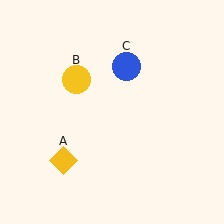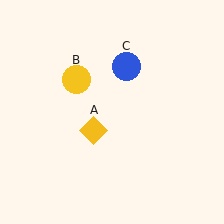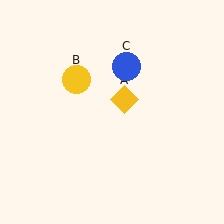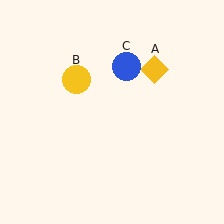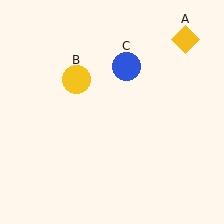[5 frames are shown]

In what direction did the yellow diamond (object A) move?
The yellow diamond (object A) moved up and to the right.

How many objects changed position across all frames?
1 object changed position: yellow diamond (object A).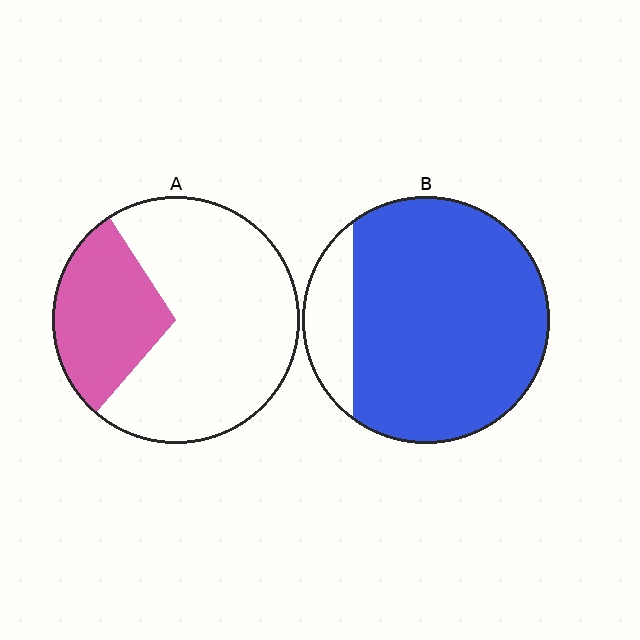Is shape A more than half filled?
No.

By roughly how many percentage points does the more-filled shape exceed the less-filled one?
By roughly 55 percentage points (B over A).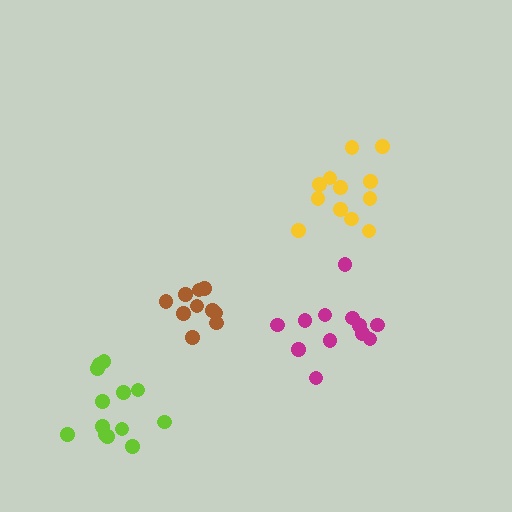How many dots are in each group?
Group 1: 12 dots, Group 2: 12 dots, Group 3: 13 dots, Group 4: 10 dots (47 total).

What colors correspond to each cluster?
The clusters are colored: yellow, magenta, lime, brown.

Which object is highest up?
The yellow cluster is topmost.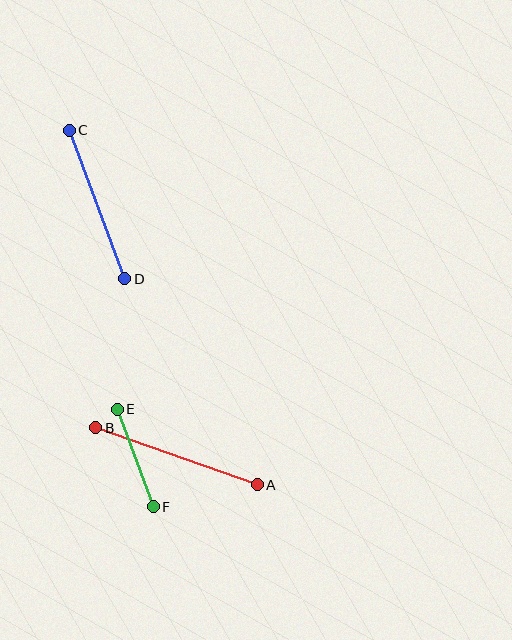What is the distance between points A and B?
The distance is approximately 171 pixels.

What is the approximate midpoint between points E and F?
The midpoint is at approximately (135, 458) pixels.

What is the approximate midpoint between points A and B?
The midpoint is at approximately (176, 456) pixels.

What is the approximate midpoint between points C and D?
The midpoint is at approximately (97, 205) pixels.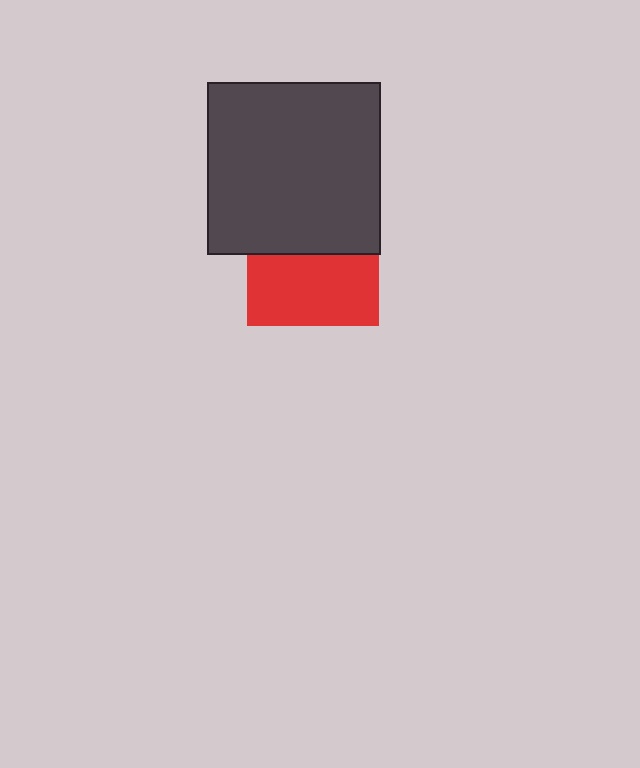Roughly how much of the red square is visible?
About half of it is visible (roughly 53%).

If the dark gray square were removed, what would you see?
You would see the complete red square.